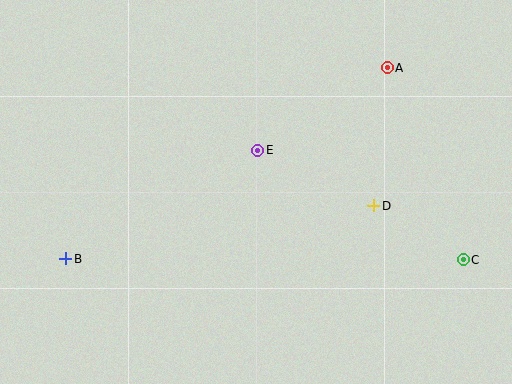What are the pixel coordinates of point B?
Point B is at (66, 259).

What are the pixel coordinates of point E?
Point E is at (258, 150).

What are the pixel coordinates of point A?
Point A is at (387, 68).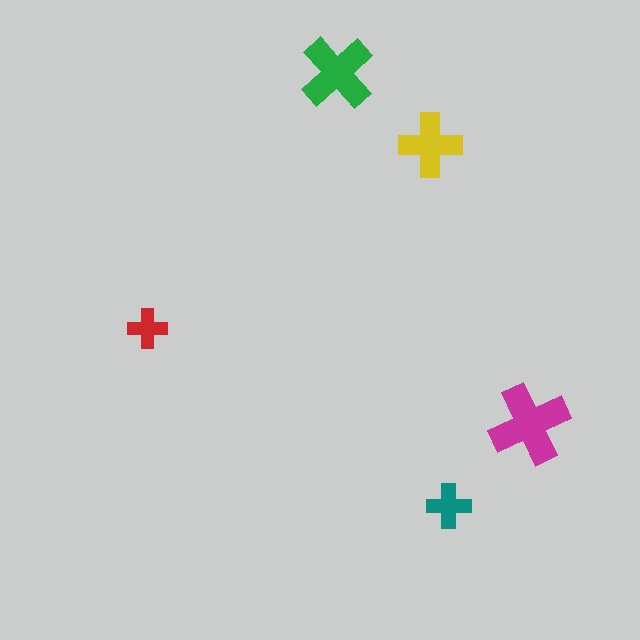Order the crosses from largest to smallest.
the magenta one, the green one, the yellow one, the teal one, the red one.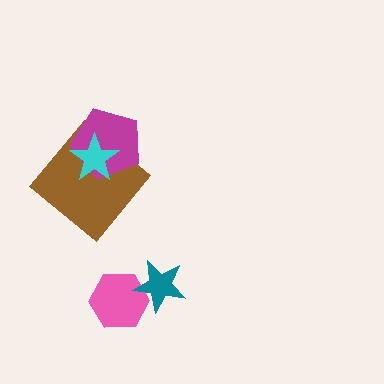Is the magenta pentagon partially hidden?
Yes, it is partially covered by another shape.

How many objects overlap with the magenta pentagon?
2 objects overlap with the magenta pentagon.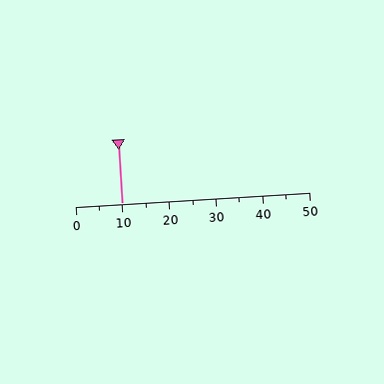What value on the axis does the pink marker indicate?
The marker indicates approximately 10.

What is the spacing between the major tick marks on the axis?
The major ticks are spaced 10 apart.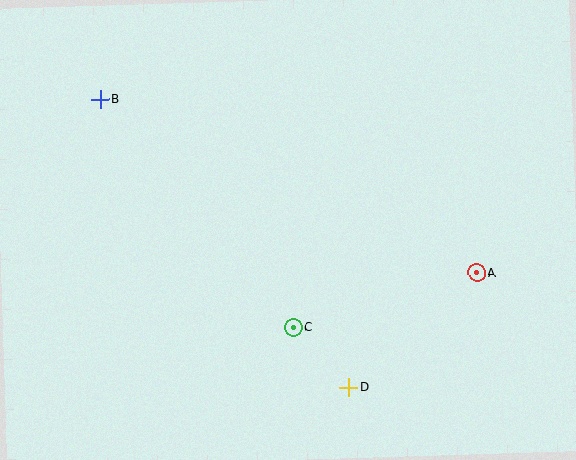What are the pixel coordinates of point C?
Point C is at (293, 328).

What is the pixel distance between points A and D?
The distance between A and D is 172 pixels.